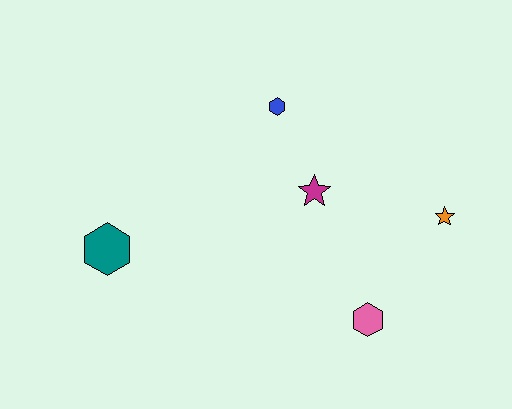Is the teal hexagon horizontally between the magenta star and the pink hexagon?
No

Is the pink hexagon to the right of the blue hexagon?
Yes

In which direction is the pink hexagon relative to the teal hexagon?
The pink hexagon is to the right of the teal hexagon.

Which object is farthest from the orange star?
The teal hexagon is farthest from the orange star.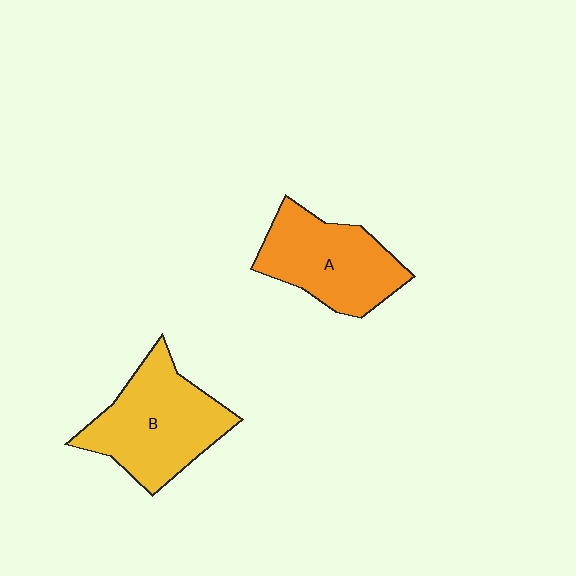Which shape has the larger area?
Shape B (yellow).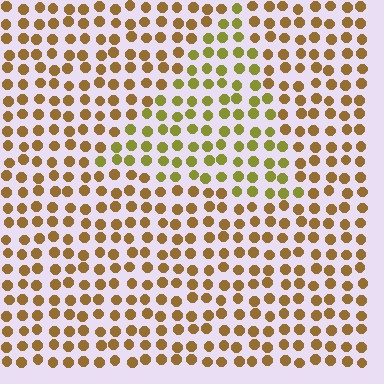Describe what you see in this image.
The image is filled with small brown elements in a uniform arrangement. A triangle-shaped region is visible where the elements are tinted to a slightly different hue, forming a subtle color boundary.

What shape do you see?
I see a triangle.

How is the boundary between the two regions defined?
The boundary is defined purely by a slight shift in hue (about 31 degrees). Spacing, size, and orientation are identical on both sides.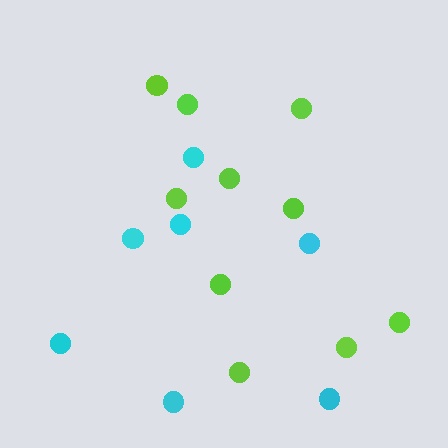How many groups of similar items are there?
There are 2 groups: one group of cyan circles (7) and one group of lime circles (10).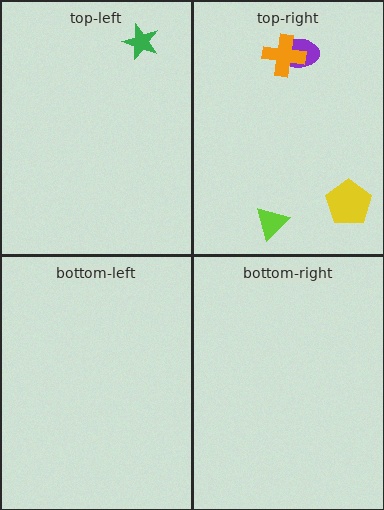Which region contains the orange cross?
The top-right region.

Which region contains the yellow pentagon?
The top-right region.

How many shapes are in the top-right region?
4.